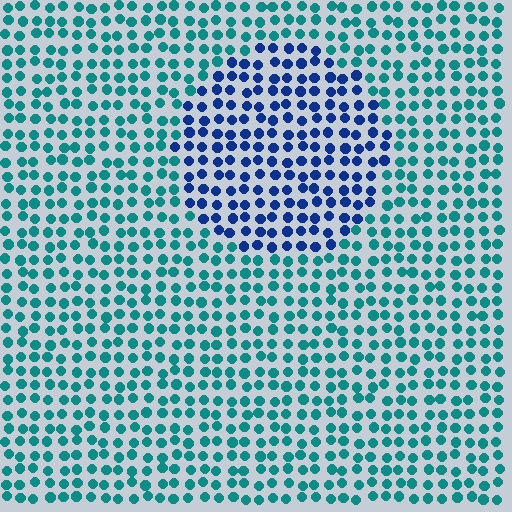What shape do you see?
I see a circle.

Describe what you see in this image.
The image is filled with small teal elements in a uniform arrangement. A circle-shaped region is visible where the elements are tinted to a slightly different hue, forming a subtle color boundary.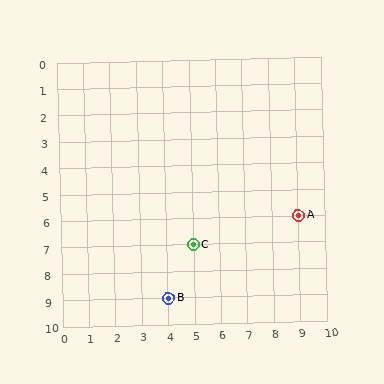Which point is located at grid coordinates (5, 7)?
Point C is at (5, 7).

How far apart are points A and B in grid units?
Points A and B are 5 columns and 3 rows apart (about 5.8 grid units diagonally).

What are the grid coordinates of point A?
Point A is at grid coordinates (9, 6).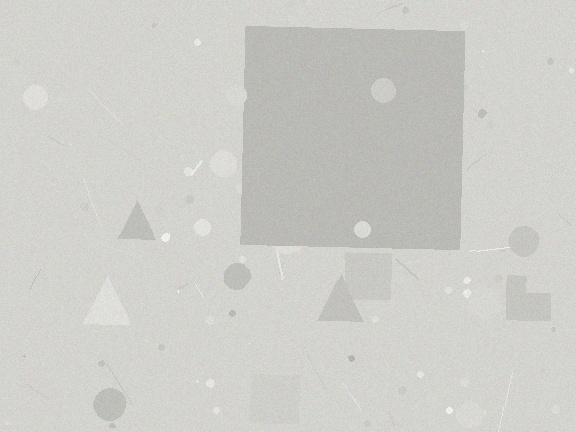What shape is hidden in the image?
A square is hidden in the image.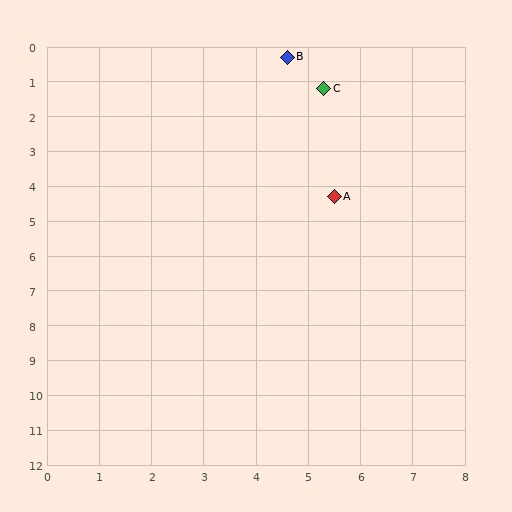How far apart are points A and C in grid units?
Points A and C are about 3.1 grid units apart.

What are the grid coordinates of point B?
Point B is at approximately (4.6, 0.3).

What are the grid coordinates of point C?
Point C is at approximately (5.3, 1.2).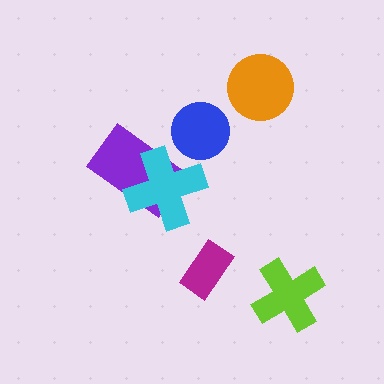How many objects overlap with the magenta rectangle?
0 objects overlap with the magenta rectangle.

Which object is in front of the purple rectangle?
The cyan cross is in front of the purple rectangle.